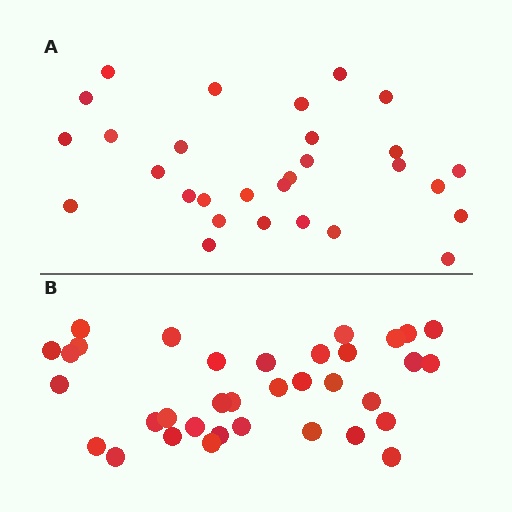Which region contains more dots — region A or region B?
Region B (the bottom region) has more dots.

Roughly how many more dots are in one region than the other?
Region B has about 6 more dots than region A.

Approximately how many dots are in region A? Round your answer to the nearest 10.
About 30 dots. (The exact count is 29, which rounds to 30.)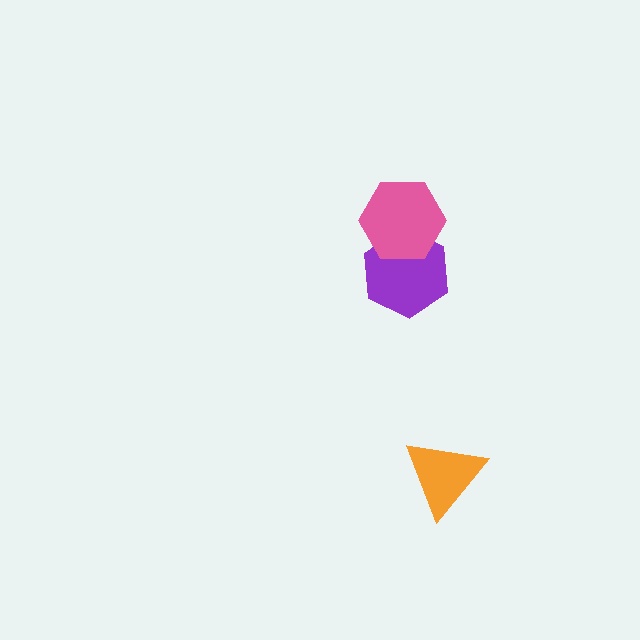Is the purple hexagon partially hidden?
Yes, it is partially covered by another shape.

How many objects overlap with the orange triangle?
0 objects overlap with the orange triangle.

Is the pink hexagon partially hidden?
No, no other shape covers it.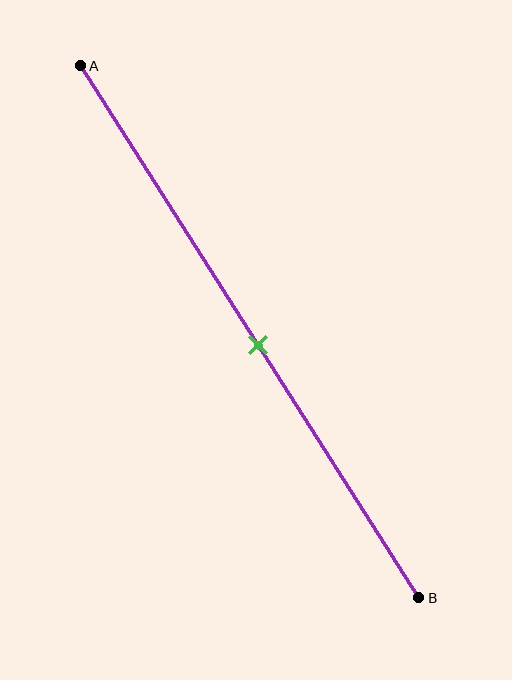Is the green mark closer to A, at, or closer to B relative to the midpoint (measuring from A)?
The green mark is approximately at the midpoint of segment AB.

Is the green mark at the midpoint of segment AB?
Yes, the mark is approximately at the midpoint.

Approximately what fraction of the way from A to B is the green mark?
The green mark is approximately 55% of the way from A to B.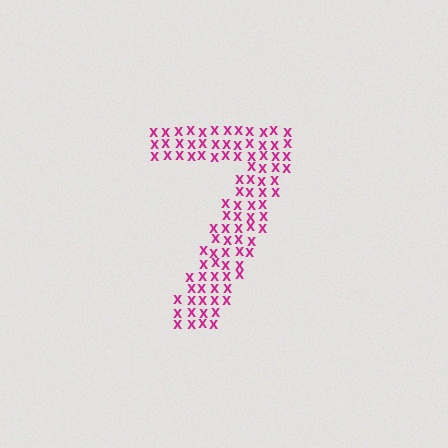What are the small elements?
The small elements are letter X's.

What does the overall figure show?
The overall figure shows the digit 7.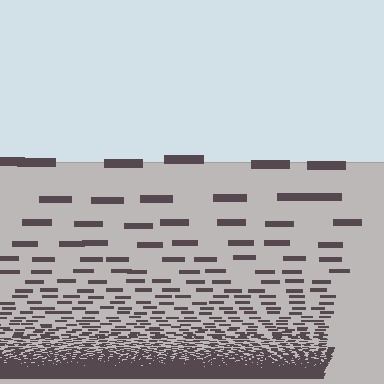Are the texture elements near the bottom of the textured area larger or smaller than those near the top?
Smaller. The gradient is inverted — elements near the bottom are smaller and denser.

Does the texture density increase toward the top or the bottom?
Density increases toward the bottom.